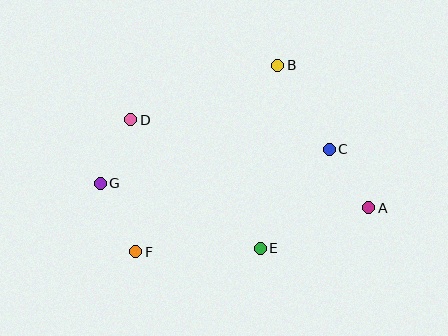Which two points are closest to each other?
Points D and G are closest to each other.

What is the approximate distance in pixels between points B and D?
The distance between B and D is approximately 157 pixels.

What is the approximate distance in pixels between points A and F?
The distance between A and F is approximately 237 pixels.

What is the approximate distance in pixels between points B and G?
The distance between B and G is approximately 213 pixels.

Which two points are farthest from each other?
Points A and G are farthest from each other.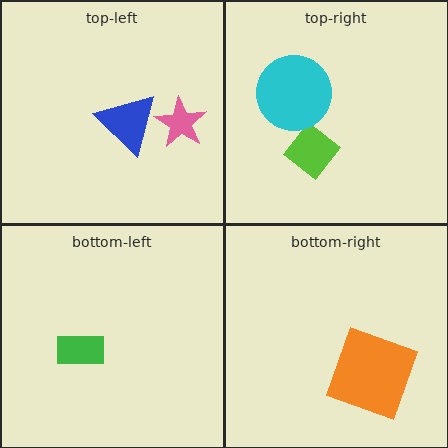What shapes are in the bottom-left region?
The green rectangle.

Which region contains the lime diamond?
The top-right region.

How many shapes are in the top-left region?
2.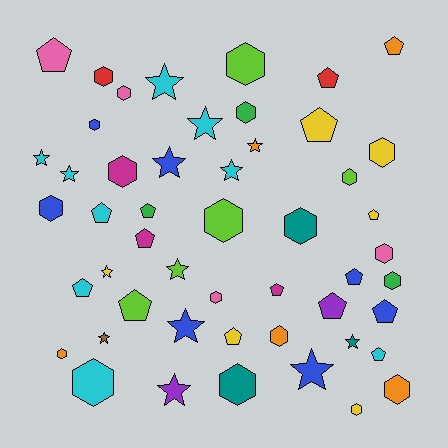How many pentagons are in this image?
There are 16 pentagons.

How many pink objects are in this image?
There are 4 pink objects.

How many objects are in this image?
There are 50 objects.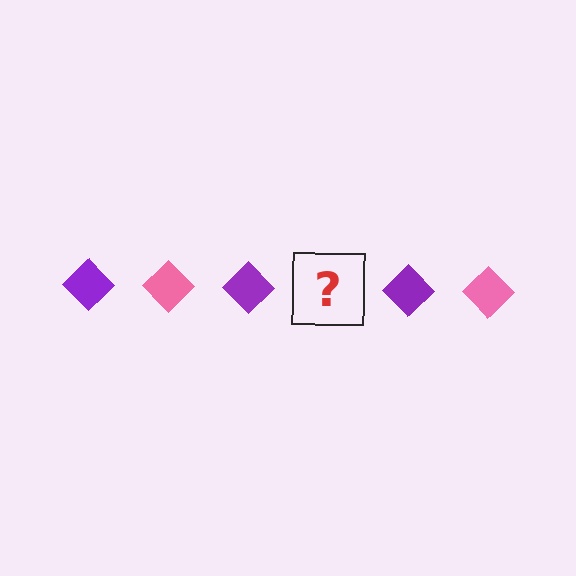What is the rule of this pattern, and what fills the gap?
The rule is that the pattern cycles through purple, pink diamonds. The gap should be filled with a pink diamond.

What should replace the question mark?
The question mark should be replaced with a pink diamond.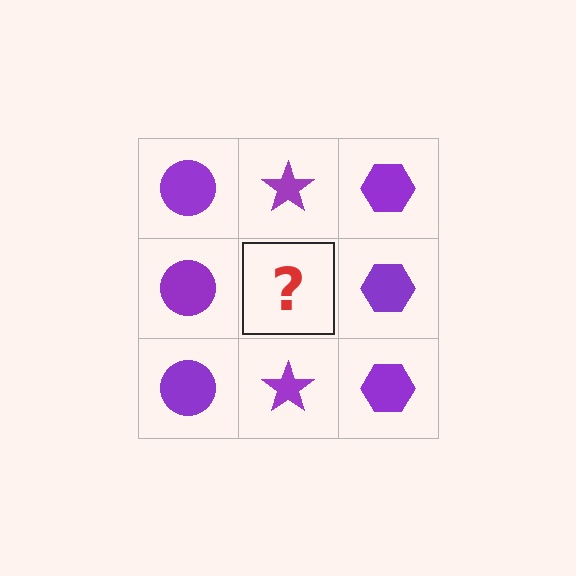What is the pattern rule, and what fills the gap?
The rule is that each column has a consistent shape. The gap should be filled with a purple star.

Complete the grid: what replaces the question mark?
The question mark should be replaced with a purple star.